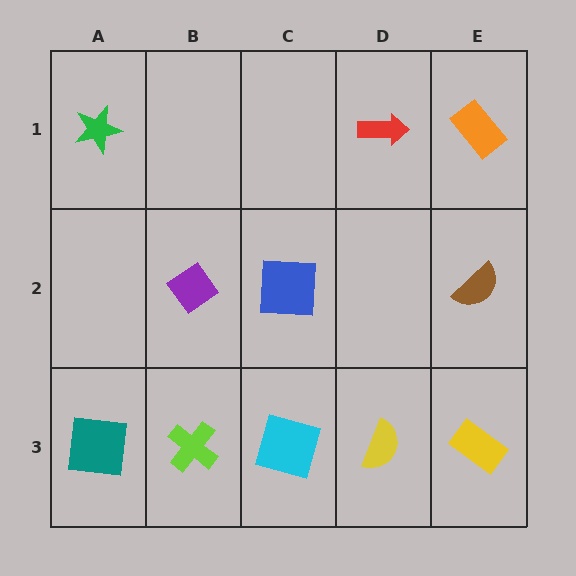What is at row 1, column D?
A red arrow.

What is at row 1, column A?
A green star.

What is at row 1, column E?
An orange rectangle.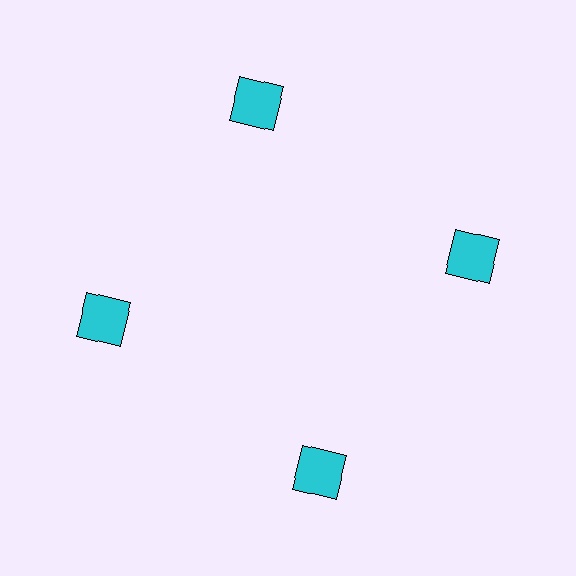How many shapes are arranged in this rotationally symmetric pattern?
There are 4 shapes, arranged in 4 groups of 1.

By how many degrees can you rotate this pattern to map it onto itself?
The pattern maps onto itself every 90 degrees of rotation.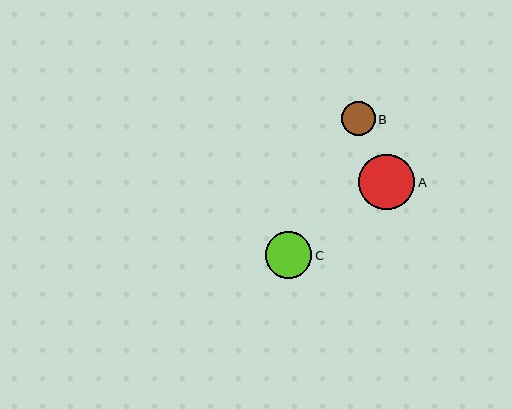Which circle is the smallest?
Circle B is the smallest with a size of approximately 34 pixels.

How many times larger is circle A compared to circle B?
Circle A is approximately 1.6 times the size of circle B.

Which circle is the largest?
Circle A is the largest with a size of approximately 56 pixels.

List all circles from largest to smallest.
From largest to smallest: A, C, B.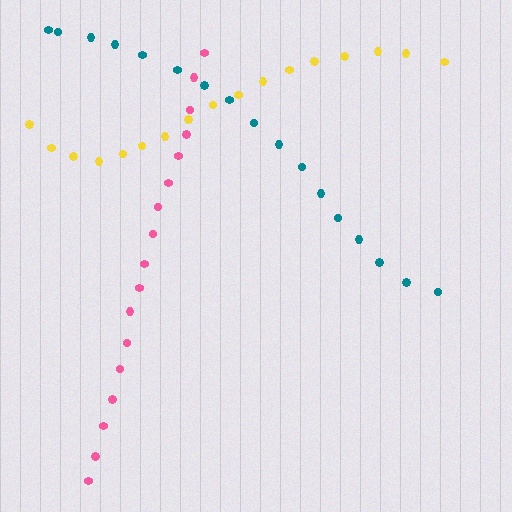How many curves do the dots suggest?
There are 3 distinct paths.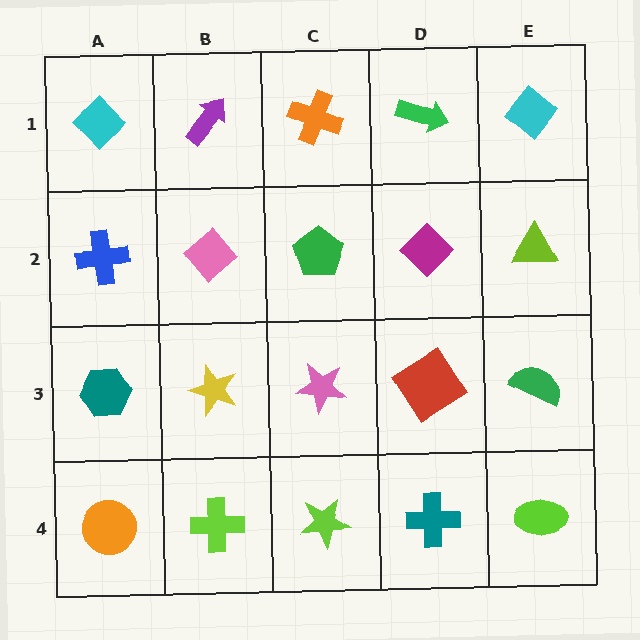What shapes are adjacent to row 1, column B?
A pink diamond (row 2, column B), a cyan diamond (row 1, column A), an orange cross (row 1, column C).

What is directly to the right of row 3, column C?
A red diamond.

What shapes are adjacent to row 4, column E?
A green semicircle (row 3, column E), a teal cross (row 4, column D).